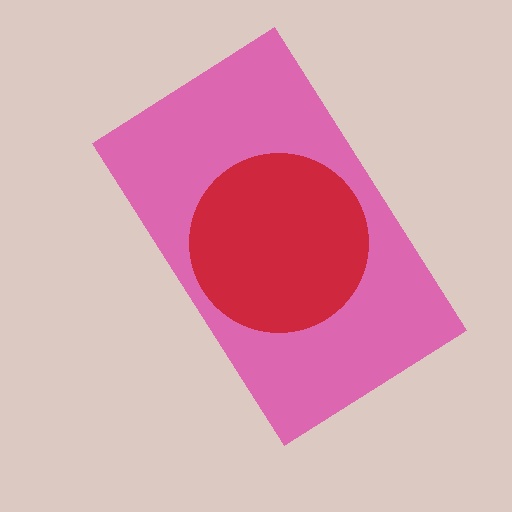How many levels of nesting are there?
2.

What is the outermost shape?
The pink rectangle.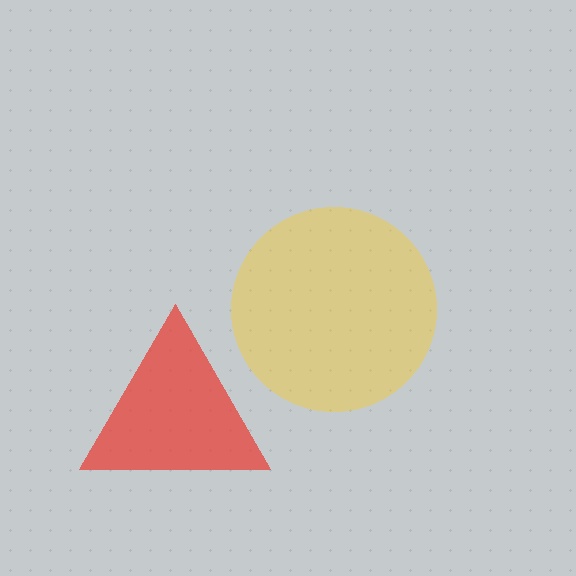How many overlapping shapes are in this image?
There are 2 overlapping shapes in the image.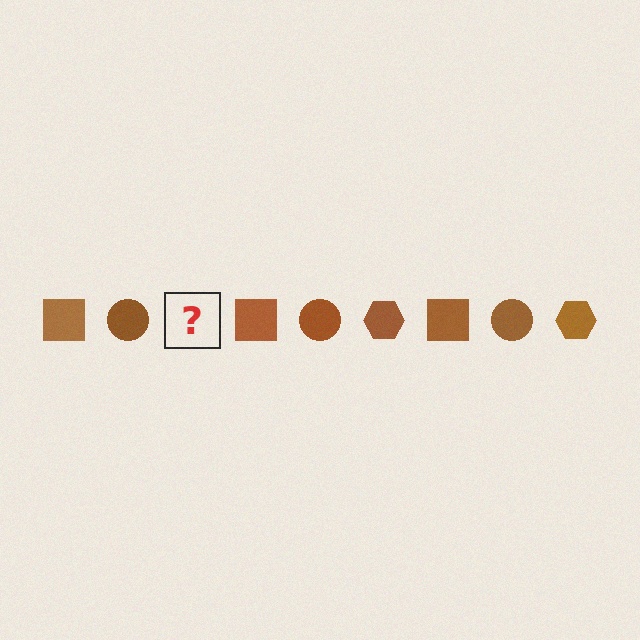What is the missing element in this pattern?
The missing element is a brown hexagon.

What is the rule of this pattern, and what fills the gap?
The rule is that the pattern cycles through square, circle, hexagon shapes in brown. The gap should be filled with a brown hexagon.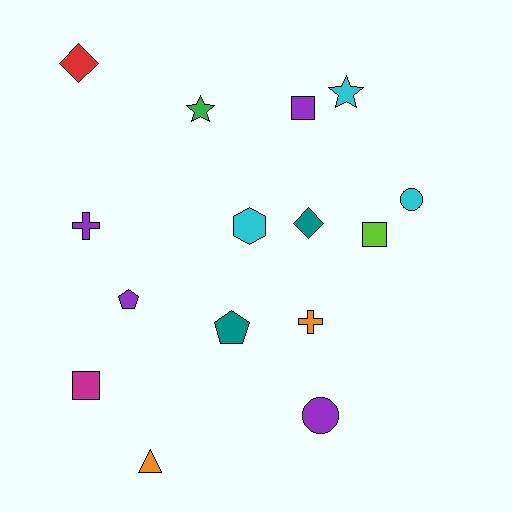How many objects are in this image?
There are 15 objects.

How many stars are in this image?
There are 2 stars.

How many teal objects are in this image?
There are 2 teal objects.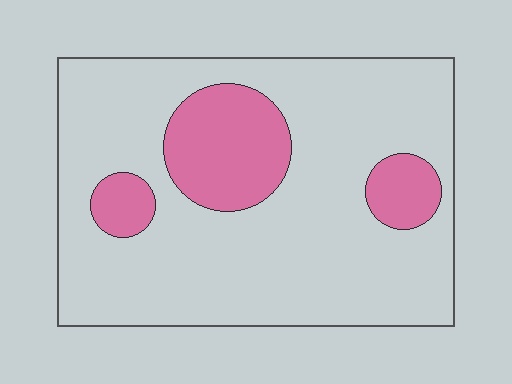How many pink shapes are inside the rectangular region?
3.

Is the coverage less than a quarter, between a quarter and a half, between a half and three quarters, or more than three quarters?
Less than a quarter.